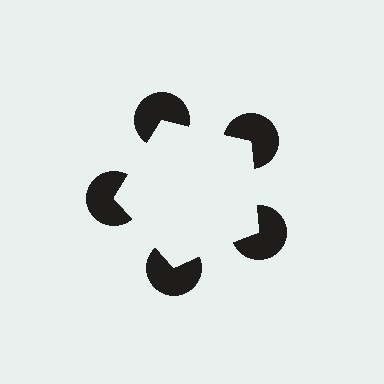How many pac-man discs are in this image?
There are 5 — one at each vertex of the illusory pentagon.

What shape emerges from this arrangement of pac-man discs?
An illusory pentagon — its edges are inferred from the aligned wedge cuts in the pac-man discs, not physically drawn.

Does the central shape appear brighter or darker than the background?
It typically appears slightly brighter than the background, even though no actual brightness change is drawn.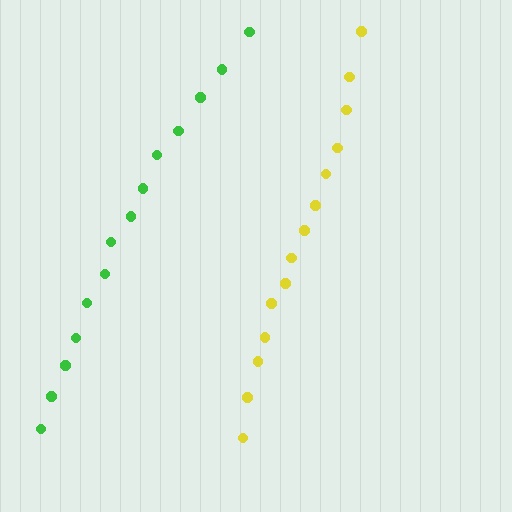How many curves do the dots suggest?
There are 2 distinct paths.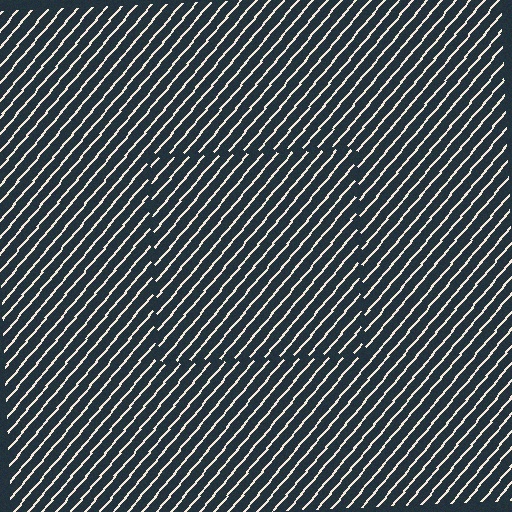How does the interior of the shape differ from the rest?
The interior of the shape contains the same grating, shifted by half a period — the contour is defined by the phase discontinuity where line-ends from the inner and outer gratings abut.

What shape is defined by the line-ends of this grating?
An illusory square. The interior of the shape contains the same grating, shifted by half a period — the contour is defined by the phase discontinuity where line-ends from the inner and outer gratings abut.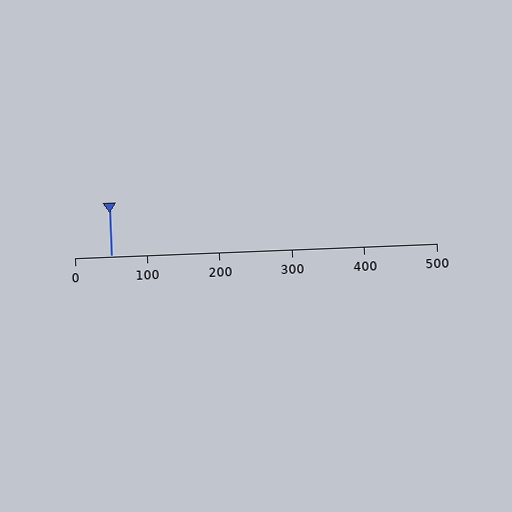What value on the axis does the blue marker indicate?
The marker indicates approximately 50.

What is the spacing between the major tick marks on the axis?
The major ticks are spaced 100 apart.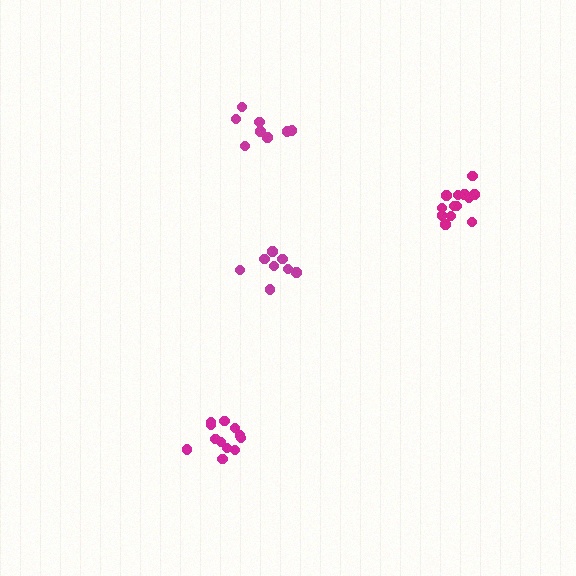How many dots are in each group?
Group 1: 12 dots, Group 2: 8 dots, Group 3: 8 dots, Group 4: 13 dots (41 total).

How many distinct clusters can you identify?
There are 4 distinct clusters.